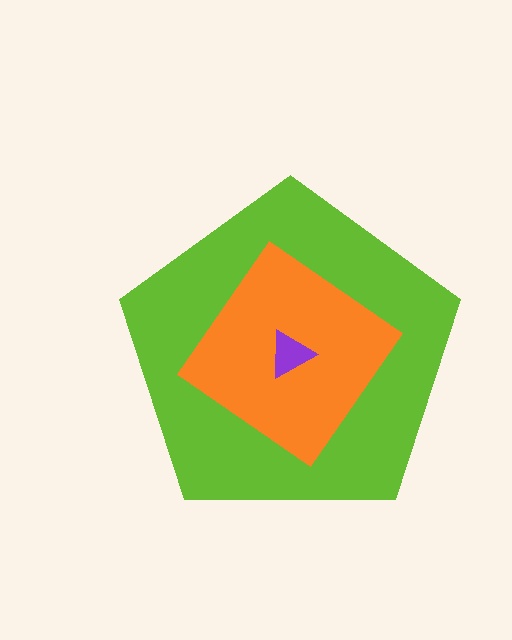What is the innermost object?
The purple triangle.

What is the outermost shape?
The lime pentagon.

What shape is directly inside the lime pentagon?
The orange diamond.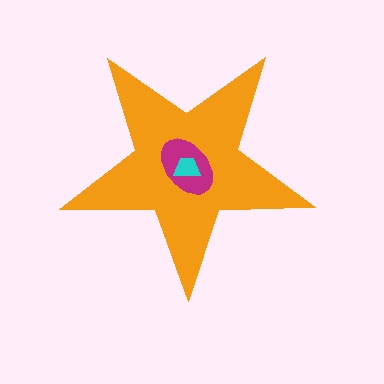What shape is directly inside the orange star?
The magenta ellipse.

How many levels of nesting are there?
3.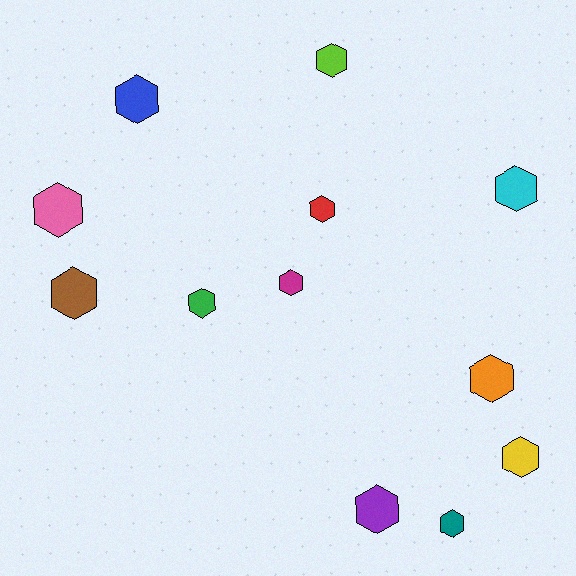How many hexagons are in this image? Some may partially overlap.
There are 12 hexagons.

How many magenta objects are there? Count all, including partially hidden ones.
There is 1 magenta object.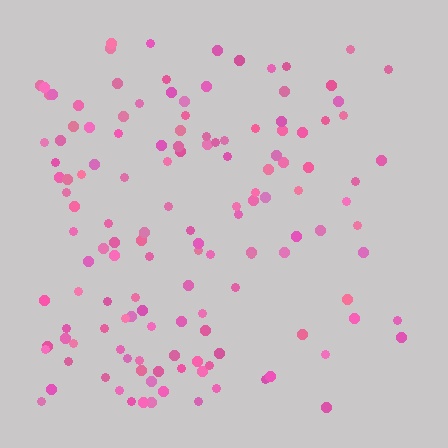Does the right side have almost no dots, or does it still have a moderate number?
Still a moderate number, just noticeably fewer than the left.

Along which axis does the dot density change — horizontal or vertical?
Horizontal.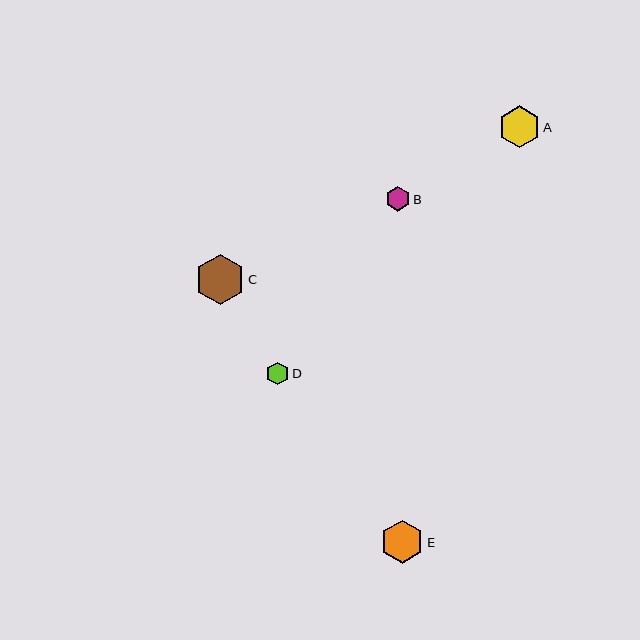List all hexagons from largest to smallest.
From largest to smallest: C, E, A, B, D.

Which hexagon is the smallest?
Hexagon D is the smallest with a size of approximately 23 pixels.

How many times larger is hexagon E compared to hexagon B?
Hexagon E is approximately 1.7 times the size of hexagon B.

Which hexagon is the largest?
Hexagon C is the largest with a size of approximately 51 pixels.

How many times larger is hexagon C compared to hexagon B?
Hexagon C is approximately 2.0 times the size of hexagon B.